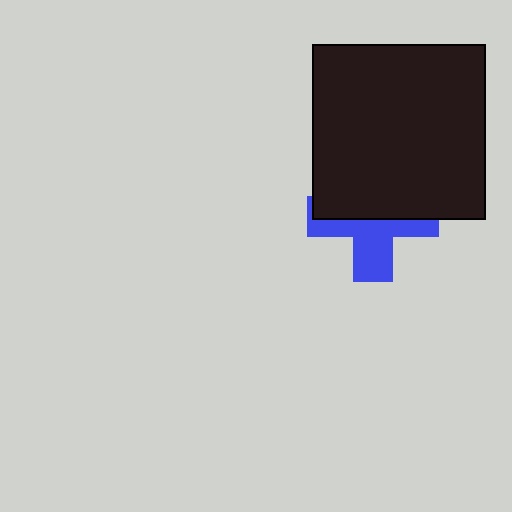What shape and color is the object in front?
The object in front is a black rectangle.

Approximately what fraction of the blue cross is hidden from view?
Roughly 54% of the blue cross is hidden behind the black rectangle.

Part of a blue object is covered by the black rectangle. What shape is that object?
It is a cross.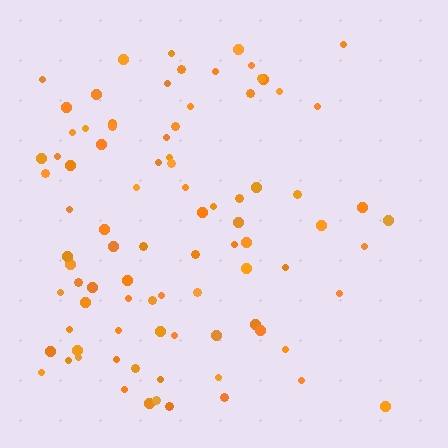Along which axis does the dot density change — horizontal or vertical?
Horizontal.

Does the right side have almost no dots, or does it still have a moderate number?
Still a moderate number, just noticeably fewer than the left.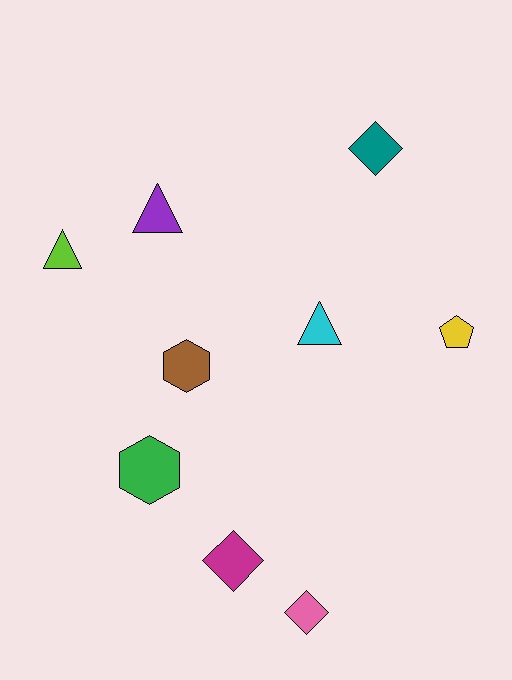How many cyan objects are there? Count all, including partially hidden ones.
There is 1 cyan object.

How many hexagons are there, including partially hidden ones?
There are 2 hexagons.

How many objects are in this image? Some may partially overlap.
There are 9 objects.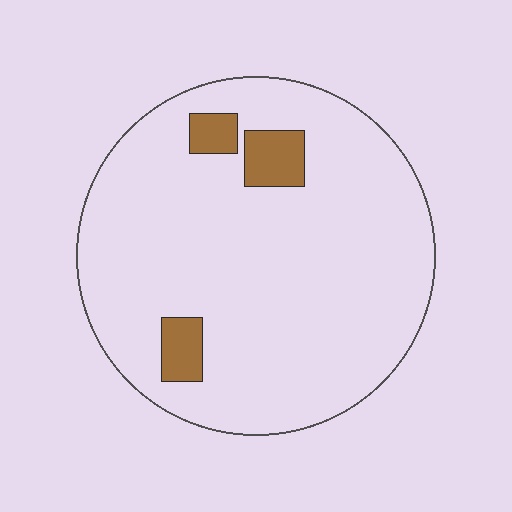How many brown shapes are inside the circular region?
3.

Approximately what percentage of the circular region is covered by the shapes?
Approximately 10%.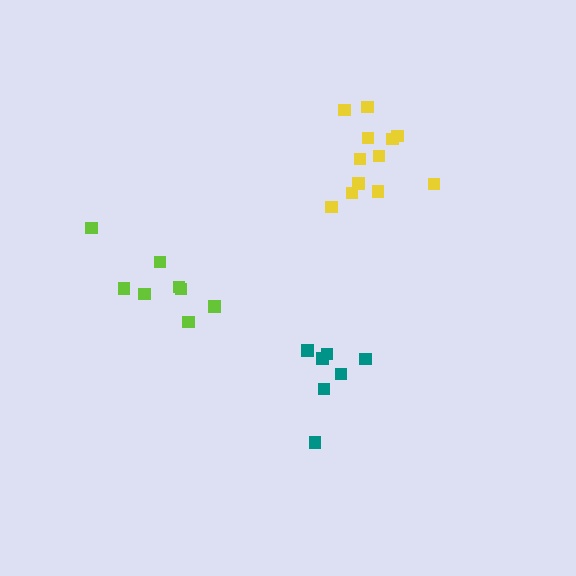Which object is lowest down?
The teal cluster is bottommost.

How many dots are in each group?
Group 1: 12 dots, Group 2: 7 dots, Group 3: 8 dots (27 total).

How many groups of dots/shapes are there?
There are 3 groups.